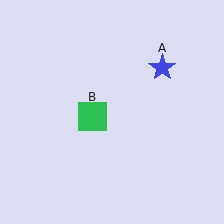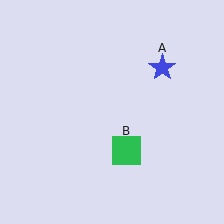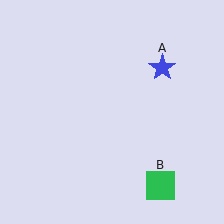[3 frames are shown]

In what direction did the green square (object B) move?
The green square (object B) moved down and to the right.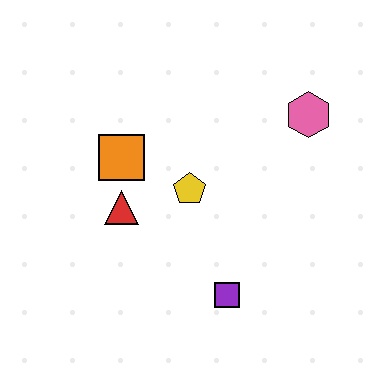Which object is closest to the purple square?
The yellow pentagon is closest to the purple square.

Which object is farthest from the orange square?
The pink hexagon is farthest from the orange square.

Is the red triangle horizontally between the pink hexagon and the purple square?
No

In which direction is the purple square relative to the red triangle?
The purple square is to the right of the red triangle.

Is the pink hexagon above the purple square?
Yes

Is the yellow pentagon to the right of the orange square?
Yes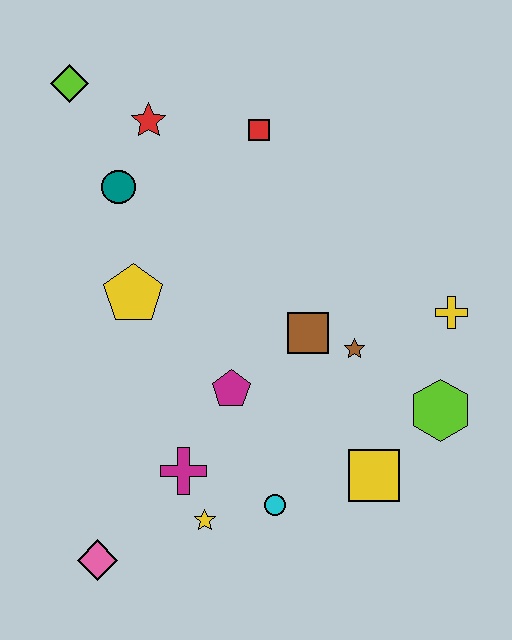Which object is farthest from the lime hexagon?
The lime diamond is farthest from the lime hexagon.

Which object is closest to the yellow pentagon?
The teal circle is closest to the yellow pentagon.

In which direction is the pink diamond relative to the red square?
The pink diamond is below the red square.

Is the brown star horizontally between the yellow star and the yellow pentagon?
No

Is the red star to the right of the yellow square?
No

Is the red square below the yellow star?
No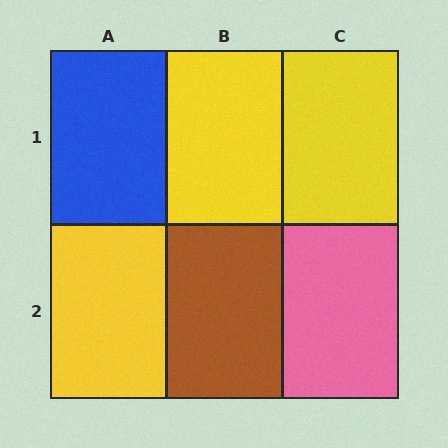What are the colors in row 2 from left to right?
Yellow, brown, pink.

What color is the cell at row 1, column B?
Yellow.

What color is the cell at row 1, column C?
Yellow.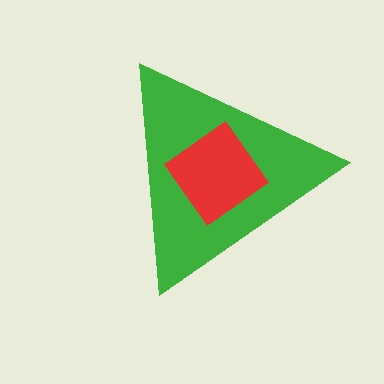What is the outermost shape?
The green triangle.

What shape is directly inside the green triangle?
The red diamond.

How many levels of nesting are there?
2.